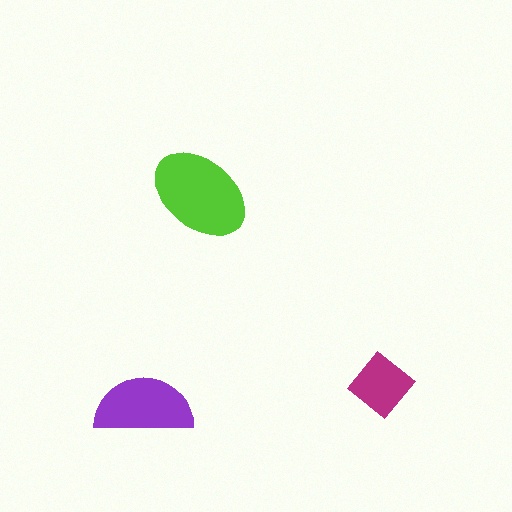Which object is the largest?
The lime ellipse.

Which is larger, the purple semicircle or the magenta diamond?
The purple semicircle.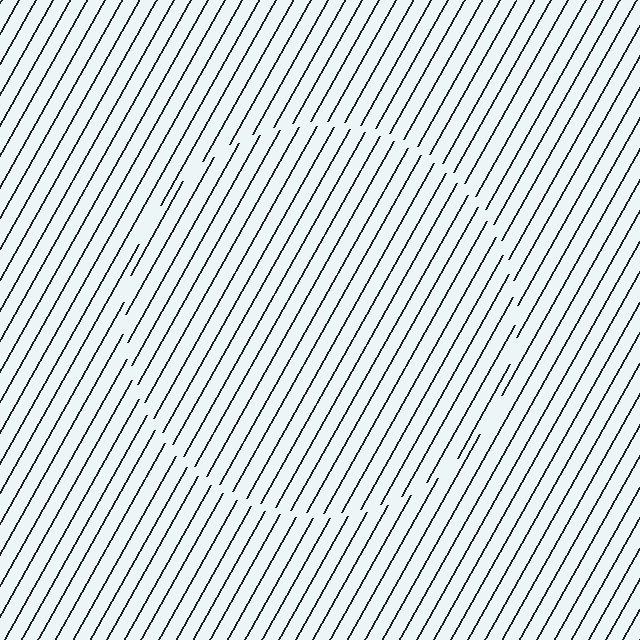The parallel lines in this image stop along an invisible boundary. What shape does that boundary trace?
An illusory circle. The interior of the shape contains the same grating, shifted by half a period — the contour is defined by the phase discontinuity where line-ends from the inner and outer gratings abut.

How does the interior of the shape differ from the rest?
The interior of the shape contains the same grating, shifted by half a period — the contour is defined by the phase discontinuity where line-ends from the inner and outer gratings abut.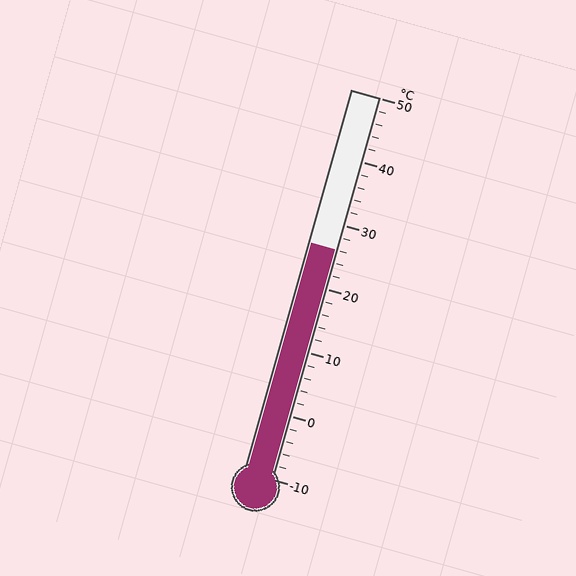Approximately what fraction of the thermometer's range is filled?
The thermometer is filled to approximately 60% of its range.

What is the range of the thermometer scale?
The thermometer scale ranges from -10°C to 50°C.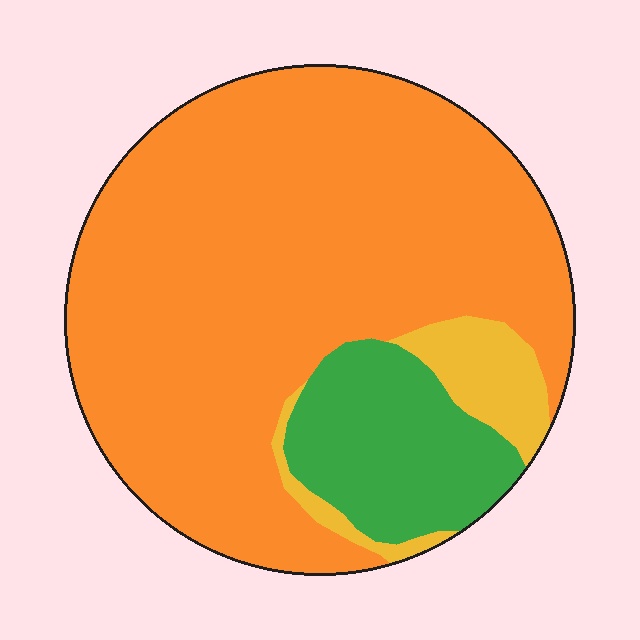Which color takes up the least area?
Yellow, at roughly 10%.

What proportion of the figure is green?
Green takes up less than a sixth of the figure.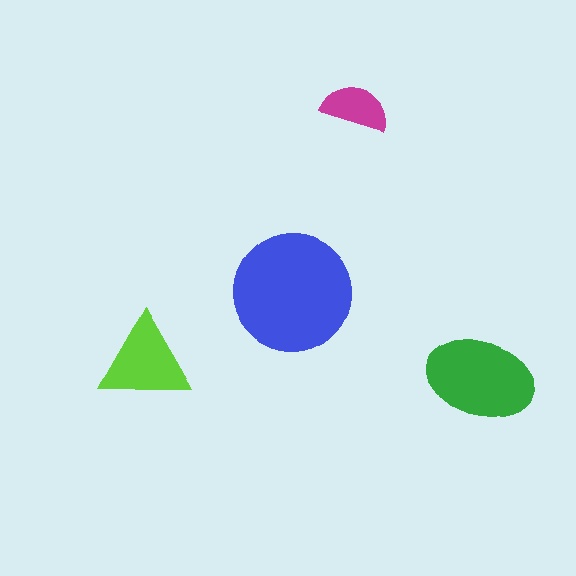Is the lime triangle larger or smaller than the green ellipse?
Smaller.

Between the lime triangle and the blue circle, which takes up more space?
The blue circle.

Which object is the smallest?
The magenta semicircle.